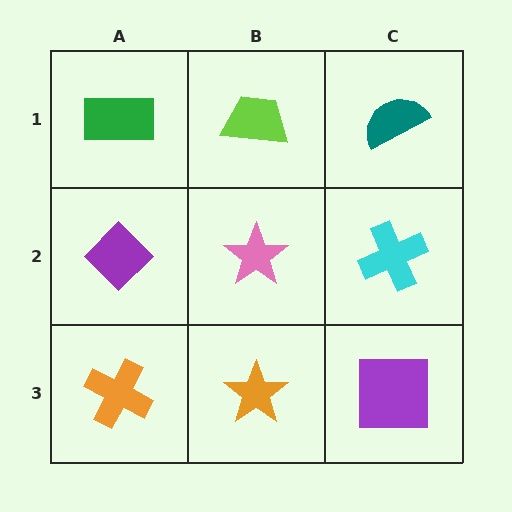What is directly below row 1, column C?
A cyan cross.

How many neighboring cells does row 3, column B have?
3.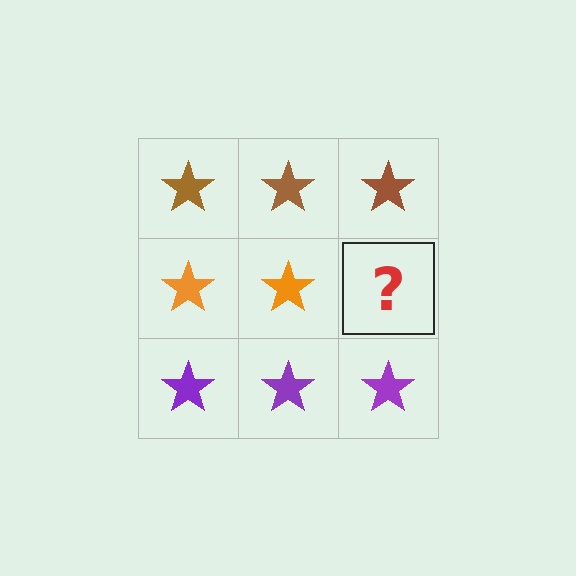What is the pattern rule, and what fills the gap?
The rule is that each row has a consistent color. The gap should be filled with an orange star.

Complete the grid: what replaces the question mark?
The question mark should be replaced with an orange star.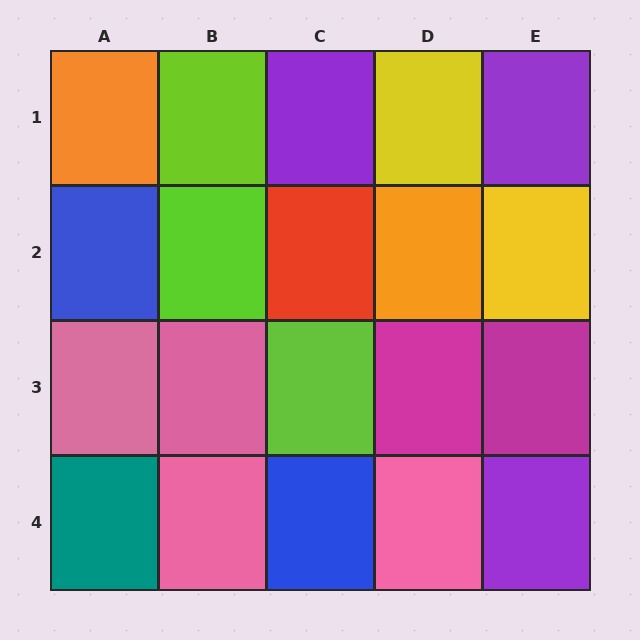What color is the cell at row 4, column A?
Teal.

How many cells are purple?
3 cells are purple.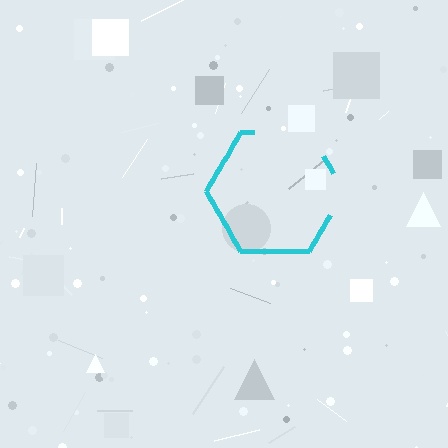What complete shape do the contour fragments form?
The contour fragments form a hexagon.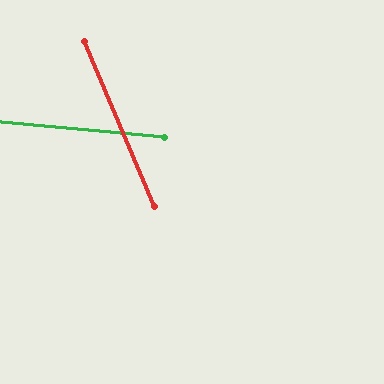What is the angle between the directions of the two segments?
Approximately 62 degrees.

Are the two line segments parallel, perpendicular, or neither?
Neither parallel nor perpendicular — they differ by about 62°.